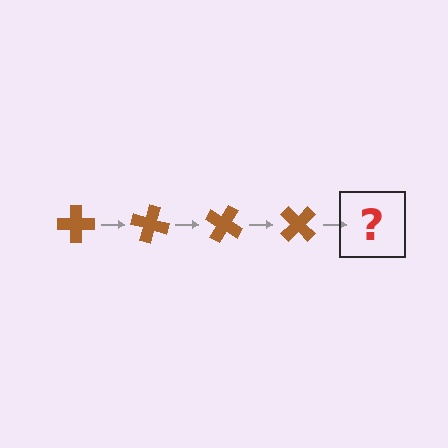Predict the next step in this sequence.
The next step is a brown cross rotated 60 degrees.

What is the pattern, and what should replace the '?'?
The pattern is that the cross rotates 15 degrees each step. The '?' should be a brown cross rotated 60 degrees.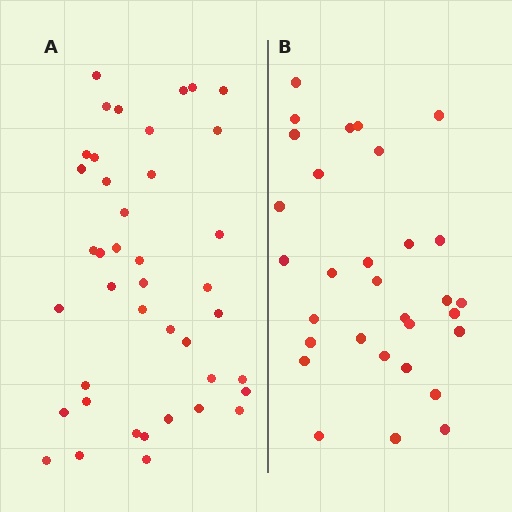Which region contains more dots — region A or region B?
Region A (the left region) has more dots.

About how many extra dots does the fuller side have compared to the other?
Region A has roughly 10 or so more dots than region B.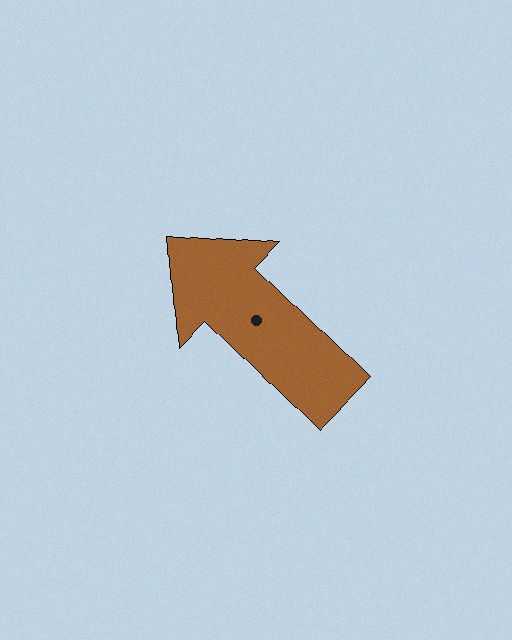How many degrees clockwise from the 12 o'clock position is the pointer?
Approximately 315 degrees.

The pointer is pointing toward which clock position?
Roughly 11 o'clock.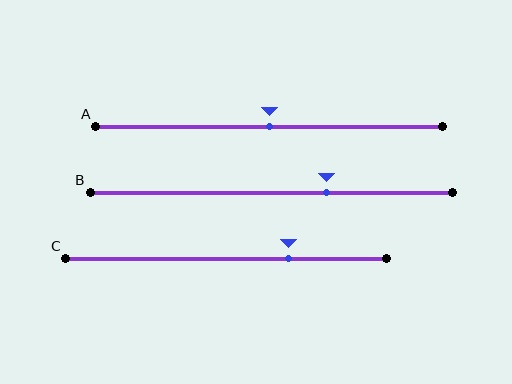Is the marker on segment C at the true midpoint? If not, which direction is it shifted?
No, the marker on segment C is shifted to the right by about 20% of the segment length.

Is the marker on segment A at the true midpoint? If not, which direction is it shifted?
Yes, the marker on segment A is at the true midpoint.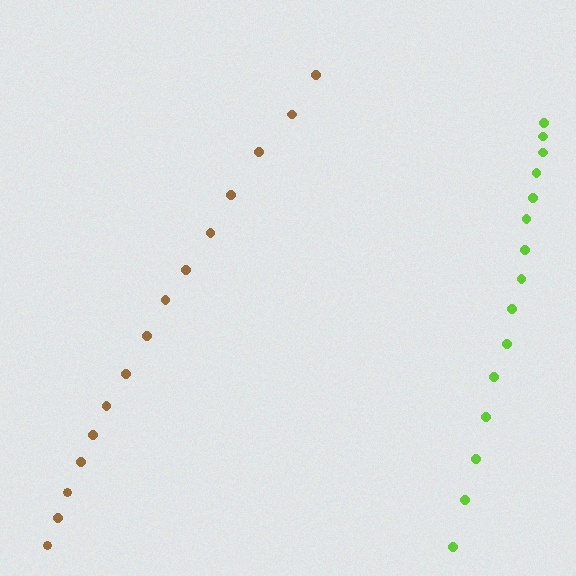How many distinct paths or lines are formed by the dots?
There are 2 distinct paths.